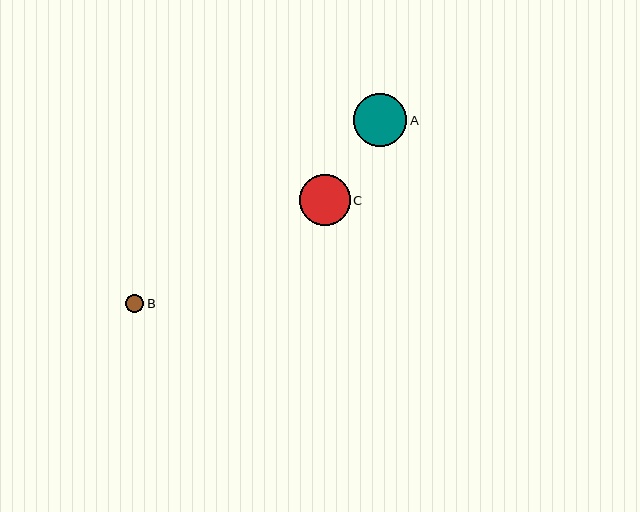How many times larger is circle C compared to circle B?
Circle C is approximately 2.8 times the size of circle B.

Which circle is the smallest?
Circle B is the smallest with a size of approximately 18 pixels.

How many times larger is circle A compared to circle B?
Circle A is approximately 3.0 times the size of circle B.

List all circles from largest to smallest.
From largest to smallest: A, C, B.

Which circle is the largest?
Circle A is the largest with a size of approximately 53 pixels.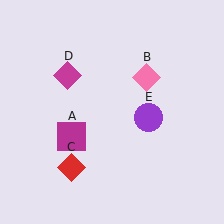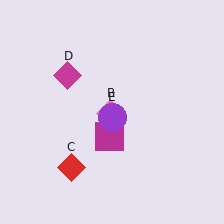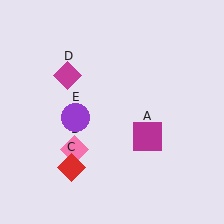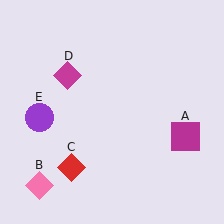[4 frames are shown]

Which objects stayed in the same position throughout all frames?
Red diamond (object C) and magenta diamond (object D) remained stationary.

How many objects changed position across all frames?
3 objects changed position: magenta square (object A), pink diamond (object B), purple circle (object E).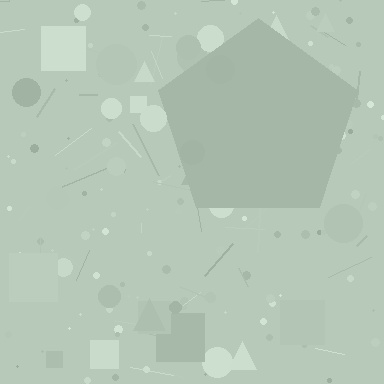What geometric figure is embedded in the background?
A pentagon is embedded in the background.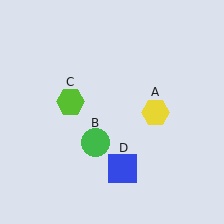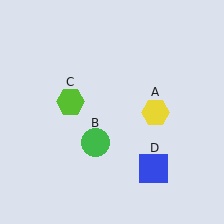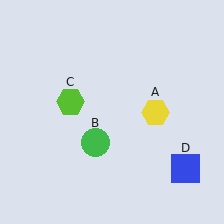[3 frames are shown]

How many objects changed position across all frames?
1 object changed position: blue square (object D).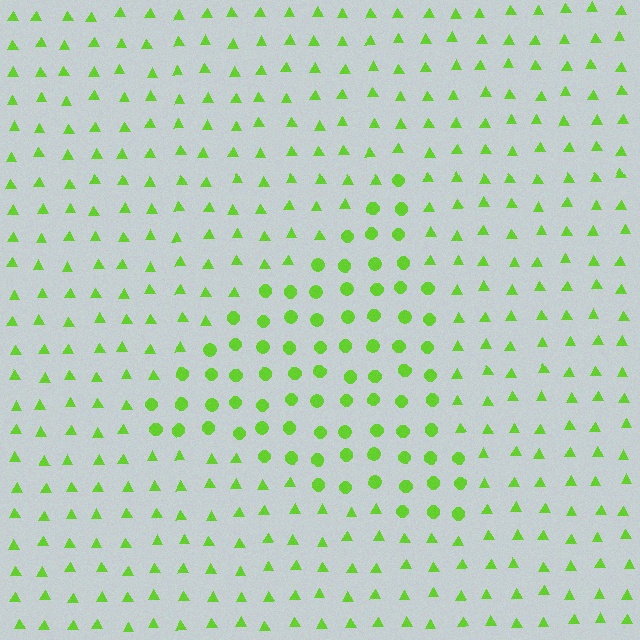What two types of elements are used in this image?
The image uses circles inside the triangle region and triangles outside it.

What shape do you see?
I see a triangle.